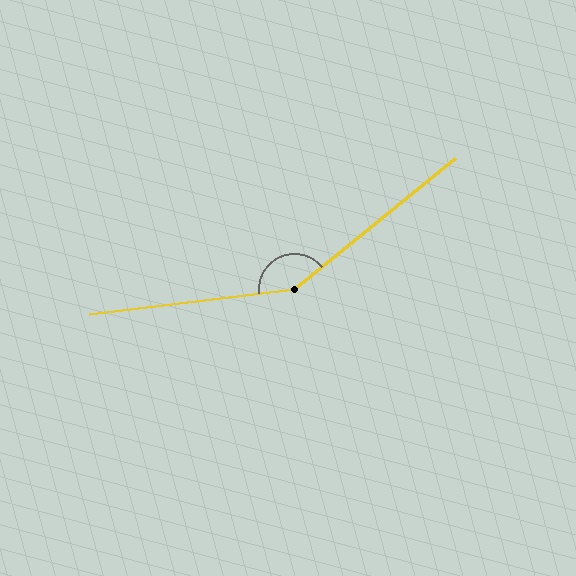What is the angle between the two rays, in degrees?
Approximately 148 degrees.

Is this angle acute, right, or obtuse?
It is obtuse.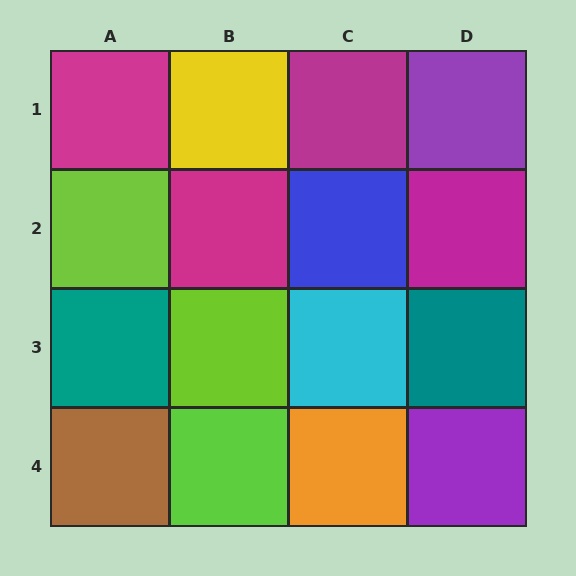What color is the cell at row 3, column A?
Teal.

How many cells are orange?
1 cell is orange.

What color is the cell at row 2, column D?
Magenta.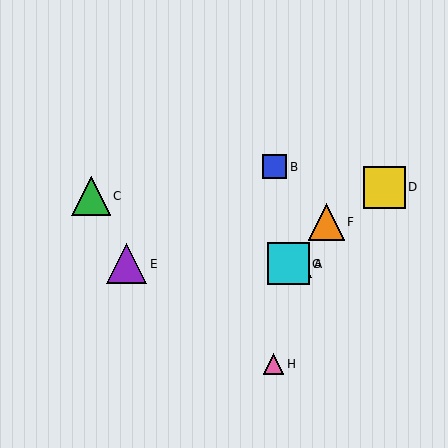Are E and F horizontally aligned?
No, E is at y≈264 and F is at y≈222.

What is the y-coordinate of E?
Object E is at y≈264.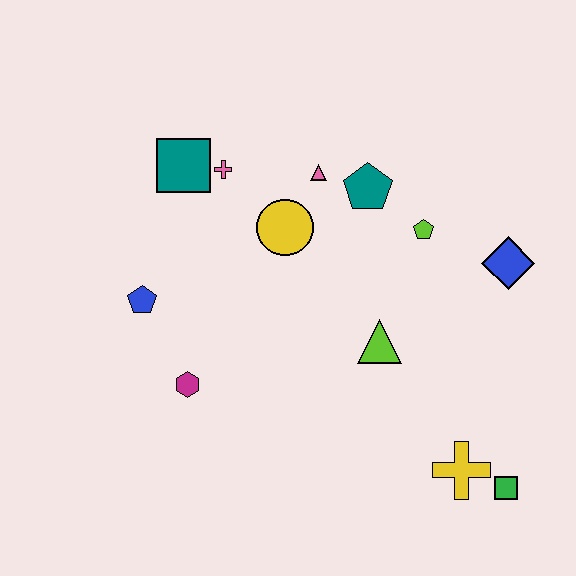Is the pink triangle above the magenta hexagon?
Yes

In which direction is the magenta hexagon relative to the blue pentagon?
The magenta hexagon is below the blue pentagon.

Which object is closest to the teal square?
The pink cross is closest to the teal square.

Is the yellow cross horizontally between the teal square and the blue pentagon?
No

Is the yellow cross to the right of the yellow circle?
Yes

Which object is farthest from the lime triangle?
The teal square is farthest from the lime triangle.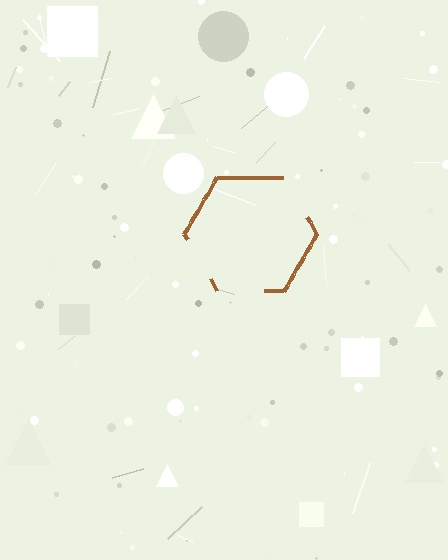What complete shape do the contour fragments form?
The contour fragments form a hexagon.